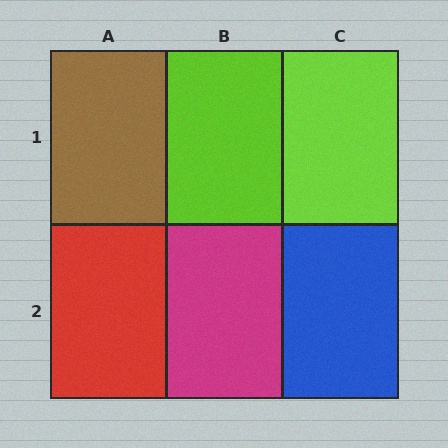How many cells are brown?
1 cell is brown.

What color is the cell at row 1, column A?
Brown.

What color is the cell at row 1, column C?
Lime.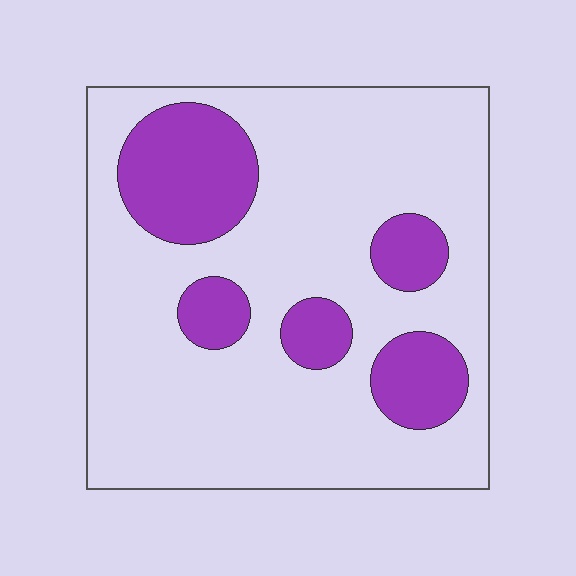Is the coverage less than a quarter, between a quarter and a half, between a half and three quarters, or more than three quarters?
Less than a quarter.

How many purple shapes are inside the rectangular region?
5.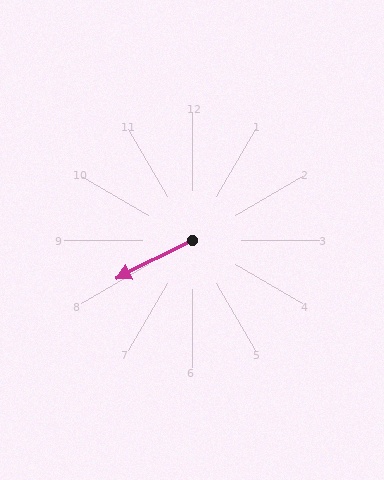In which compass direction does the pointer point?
Southwest.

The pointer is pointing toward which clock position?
Roughly 8 o'clock.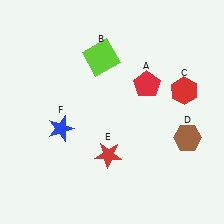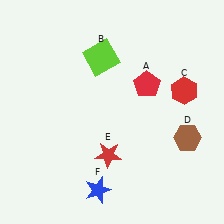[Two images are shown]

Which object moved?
The blue star (F) moved down.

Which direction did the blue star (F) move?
The blue star (F) moved down.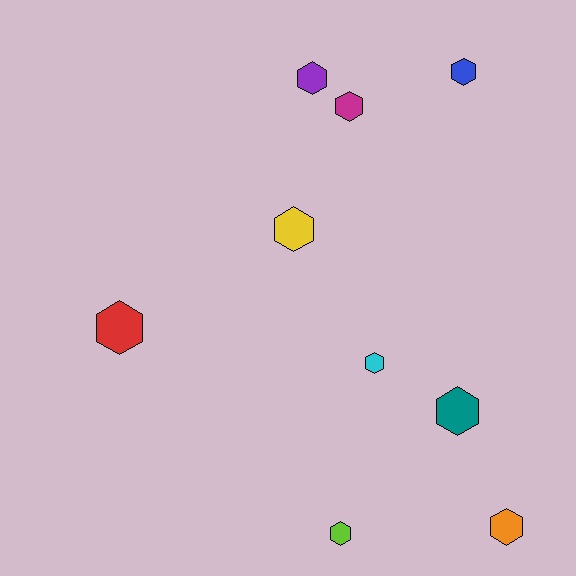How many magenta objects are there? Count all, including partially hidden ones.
There is 1 magenta object.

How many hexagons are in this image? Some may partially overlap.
There are 9 hexagons.